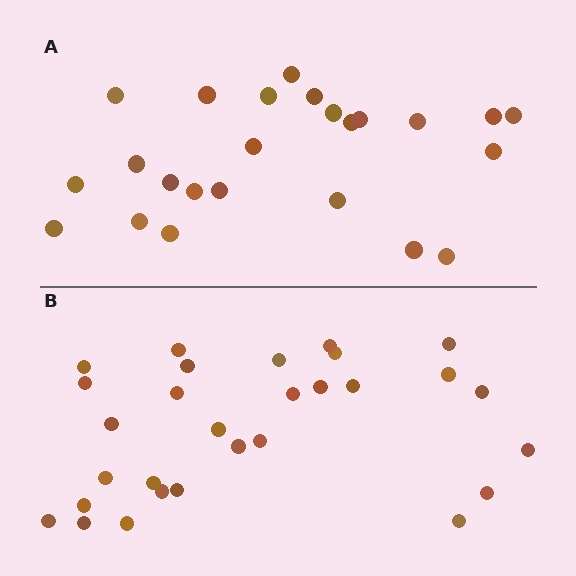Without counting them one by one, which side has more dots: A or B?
Region B (the bottom region) has more dots.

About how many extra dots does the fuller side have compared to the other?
Region B has about 5 more dots than region A.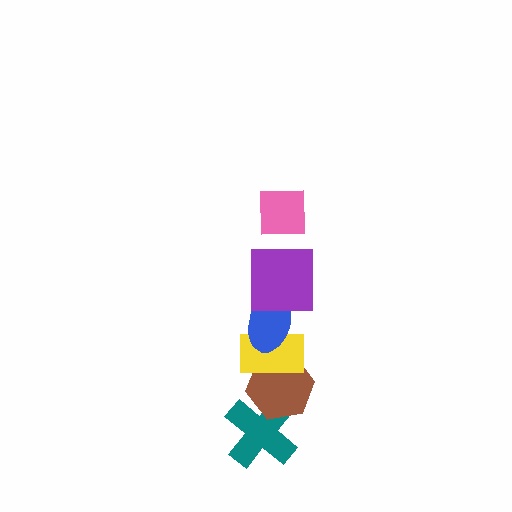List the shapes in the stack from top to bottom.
From top to bottom: the pink square, the purple square, the blue ellipse, the yellow rectangle, the brown hexagon, the teal cross.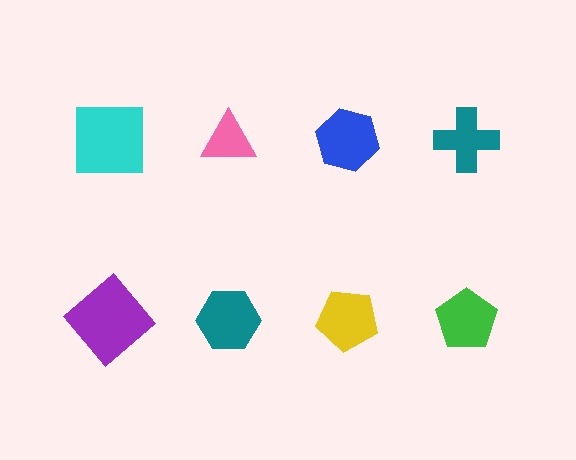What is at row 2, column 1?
A purple diamond.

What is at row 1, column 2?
A pink triangle.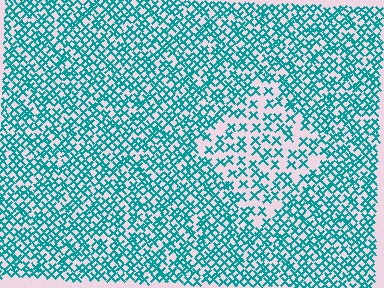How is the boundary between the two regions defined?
The boundary is defined by a change in element density (approximately 1.9x ratio). All elements are the same color, size, and shape.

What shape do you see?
I see a diamond.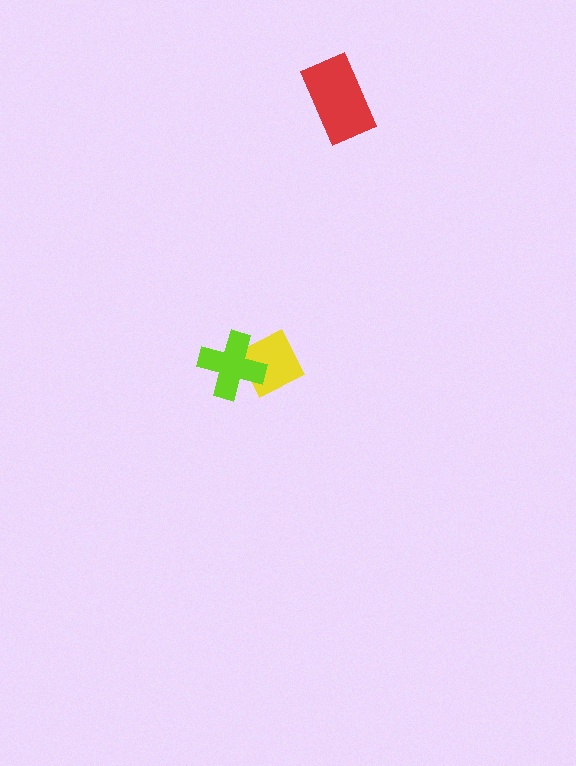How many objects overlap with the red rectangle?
0 objects overlap with the red rectangle.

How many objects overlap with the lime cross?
1 object overlaps with the lime cross.